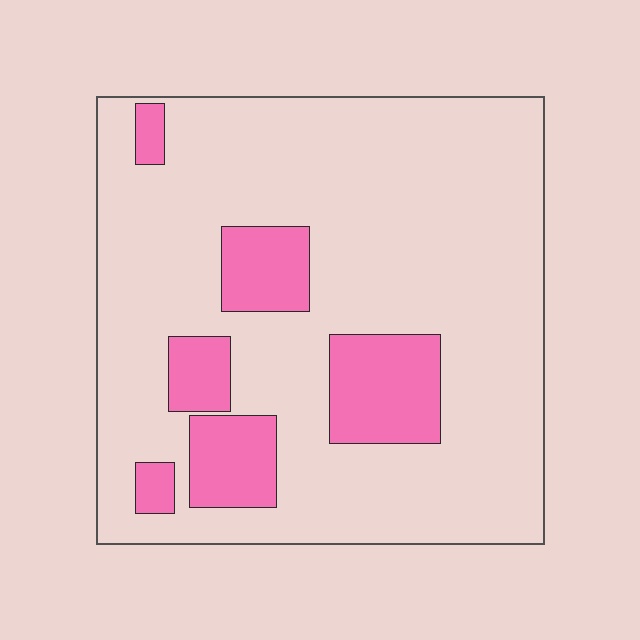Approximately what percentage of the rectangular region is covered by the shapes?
Approximately 20%.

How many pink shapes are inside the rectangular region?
6.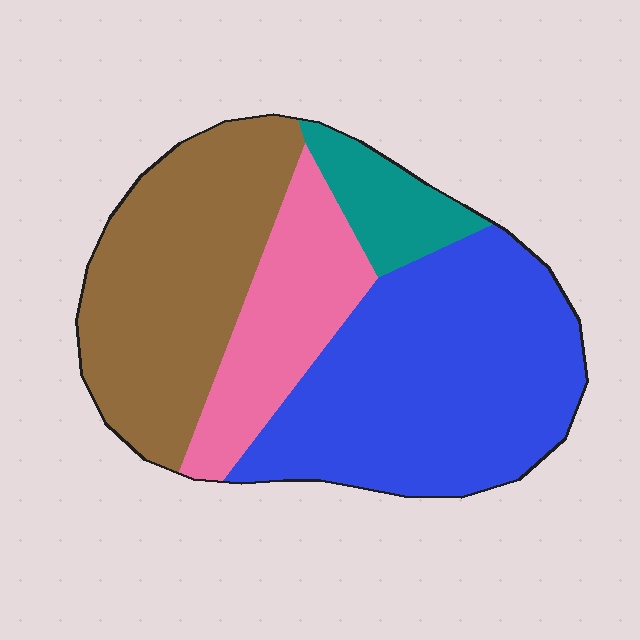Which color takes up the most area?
Blue, at roughly 40%.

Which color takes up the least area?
Teal, at roughly 10%.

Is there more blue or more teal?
Blue.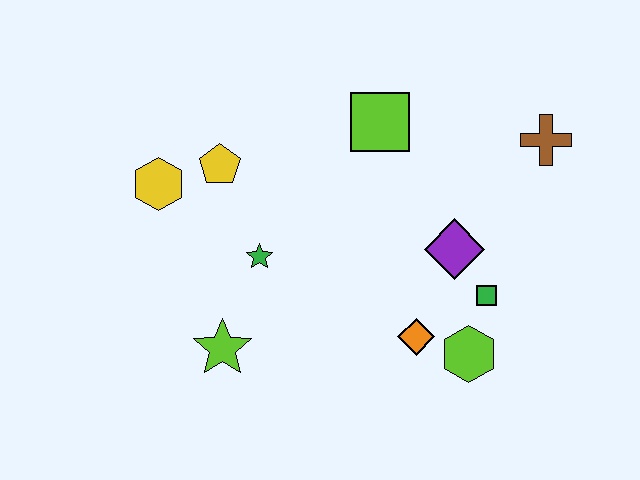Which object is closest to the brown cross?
The purple diamond is closest to the brown cross.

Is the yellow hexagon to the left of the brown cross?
Yes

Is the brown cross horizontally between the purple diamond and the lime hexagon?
No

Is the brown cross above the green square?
Yes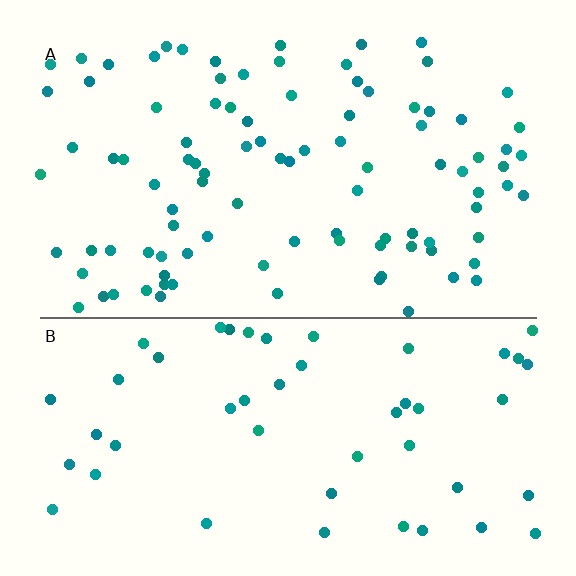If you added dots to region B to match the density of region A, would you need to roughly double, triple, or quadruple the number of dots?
Approximately double.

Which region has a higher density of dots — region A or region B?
A (the top).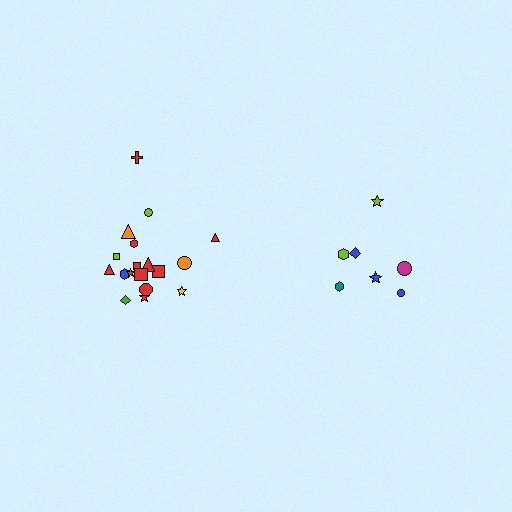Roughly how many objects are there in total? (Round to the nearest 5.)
Roughly 25 objects in total.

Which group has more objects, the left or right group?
The left group.